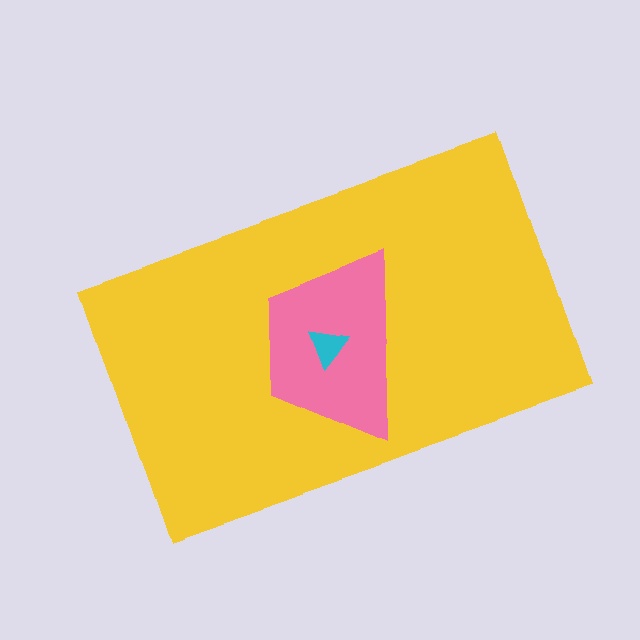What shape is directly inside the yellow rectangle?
The pink trapezoid.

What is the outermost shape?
The yellow rectangle.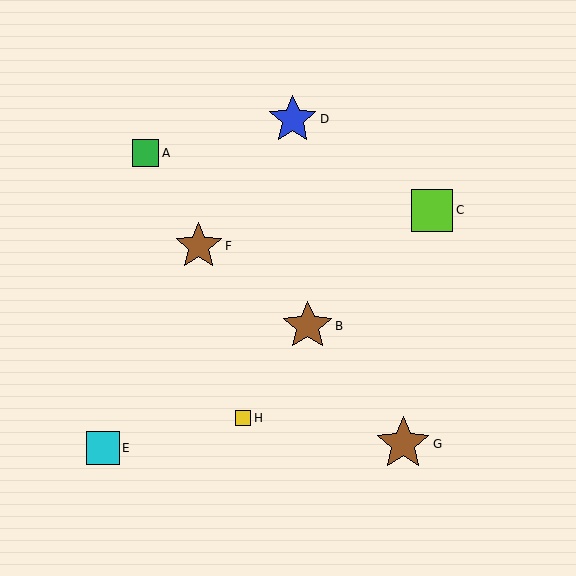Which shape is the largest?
The brown star (labeled G) is the largest.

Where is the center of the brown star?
The center of the brown star is at (199, 246).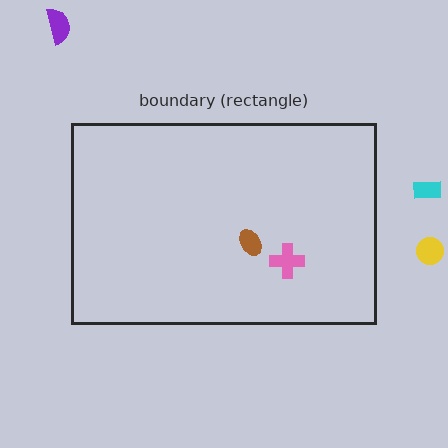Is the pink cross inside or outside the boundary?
Inside.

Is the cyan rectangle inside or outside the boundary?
Outside.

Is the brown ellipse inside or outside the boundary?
Inside.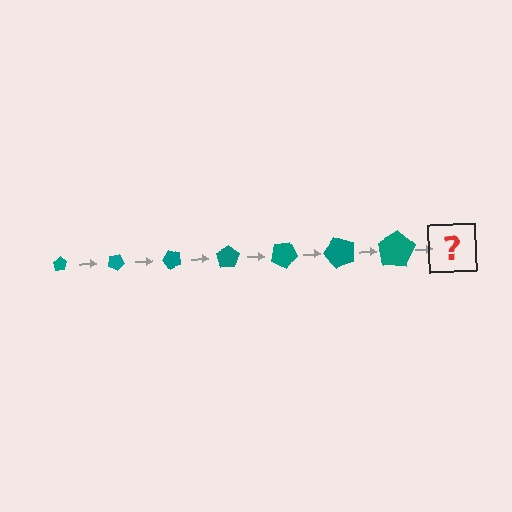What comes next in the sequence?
The next element should be a pentagon, larger than the previous one and rotated 175 degrees from the start.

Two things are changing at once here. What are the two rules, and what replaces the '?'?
The two rules are that the pentagon grows larger each step and it rotates 25 degrees each step. The '?' should be a pentagon, larger than the previous one and rotated 175 degrees from the start.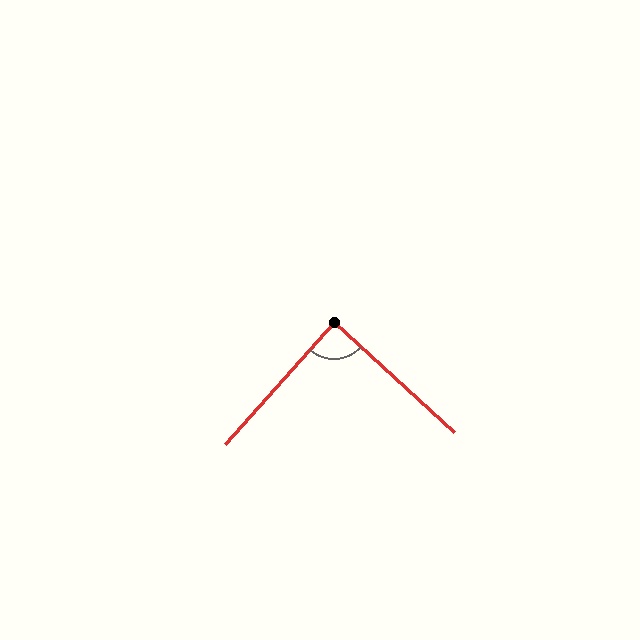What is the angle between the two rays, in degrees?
Approximately 90 degrees.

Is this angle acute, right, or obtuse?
It is approximately a right angle.